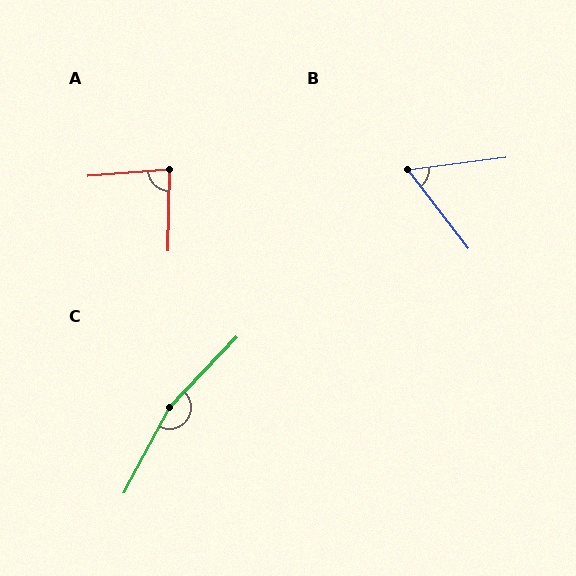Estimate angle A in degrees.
Approximately 85 degrees.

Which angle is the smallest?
B, at approximately 59 degrees.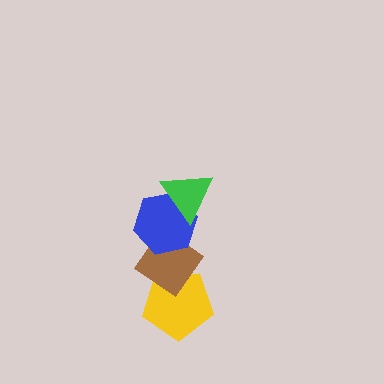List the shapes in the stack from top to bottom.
From top to bottom: the green triangle, the blue hexagon, the brown diamond, the yellow pentagon.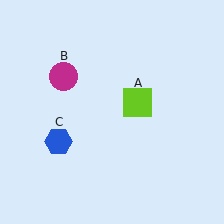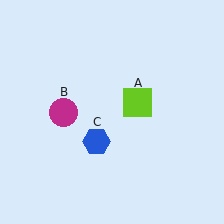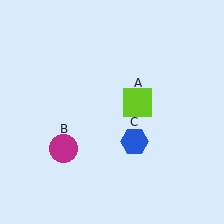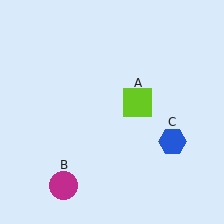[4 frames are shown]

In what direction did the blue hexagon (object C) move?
The blue hexagon (object C) moved right.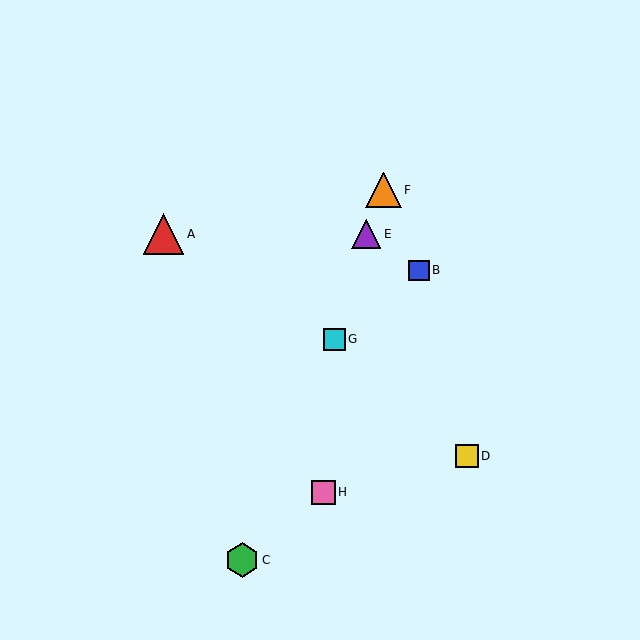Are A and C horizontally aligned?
No, A is at y≈234 and C is at y≈560.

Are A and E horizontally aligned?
Yes, both are at y≈234.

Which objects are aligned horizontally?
Objects A, E are aligned horizontally.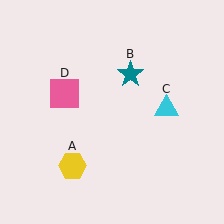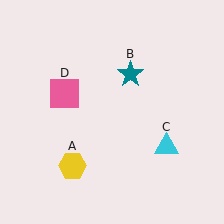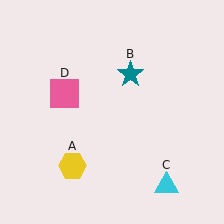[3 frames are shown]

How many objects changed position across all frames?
1 object changed position: cyan triangle (object C).